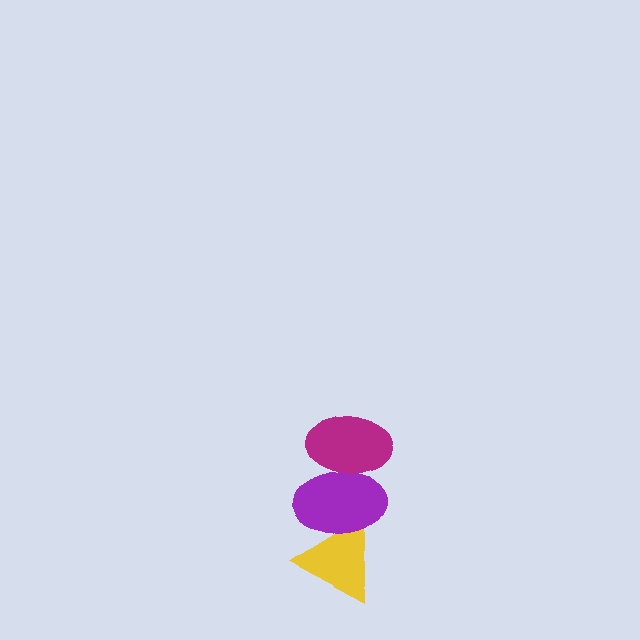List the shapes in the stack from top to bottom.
From top to bottom: the magenta ellipse, the purple ellipse, the yellow triangle.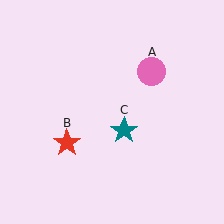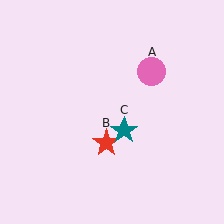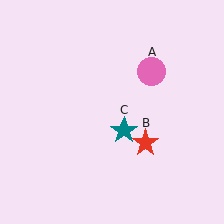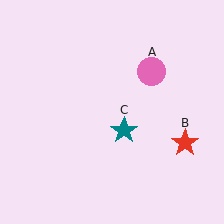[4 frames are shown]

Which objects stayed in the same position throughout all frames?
Pink circle (object A) and teal star (object C) remained stationary.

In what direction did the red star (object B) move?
The red star (object B) moved right.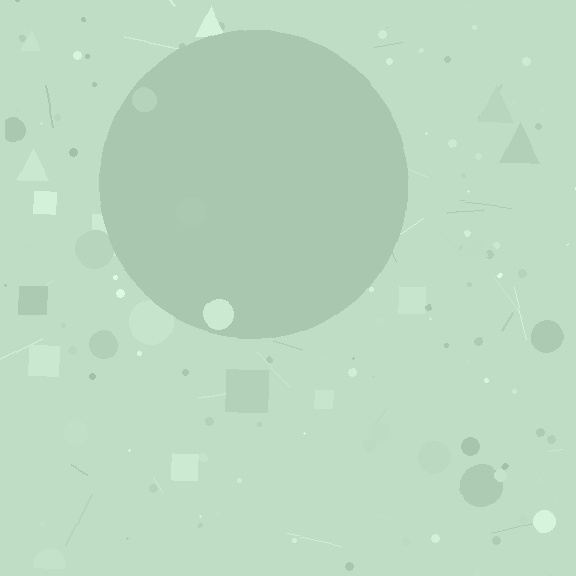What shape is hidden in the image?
A circle is hidden in the image.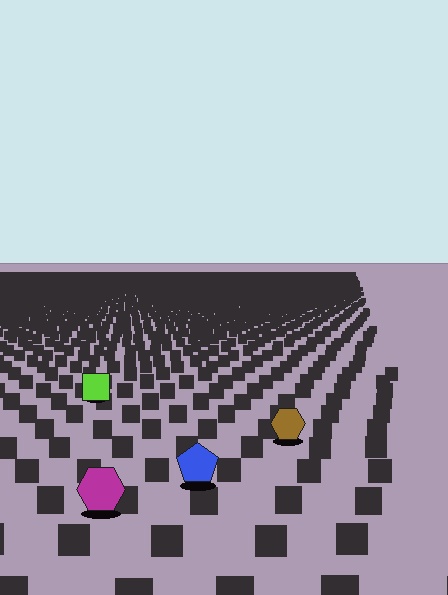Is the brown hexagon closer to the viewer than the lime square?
Yes. The brown hexagon is closer — you can tell from the texture gradient: the ground texture is coarser near it.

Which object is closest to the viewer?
The magenta hexagon is closest. The texture marks near it are larger and more spread out.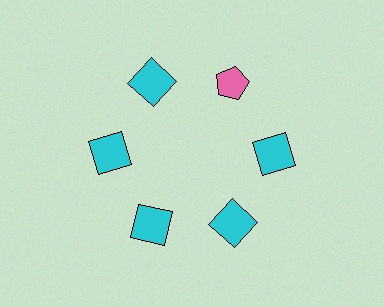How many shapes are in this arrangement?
There are 6 shapes arranged in a ring pattern.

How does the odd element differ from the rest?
It differs in both color (pink instead of cyan) and shape (pentagon instead of square).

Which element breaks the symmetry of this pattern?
The pink pentagon at roughly the 1 o'clock position breaks the symmetry. All other shapes are cyan squares.